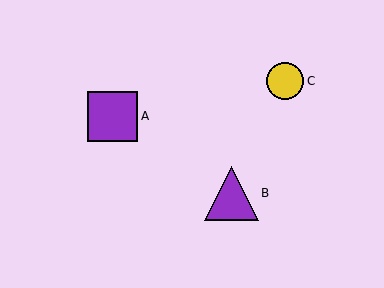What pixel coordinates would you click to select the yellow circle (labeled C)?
Click at (285, 81) to select the yellow circle C.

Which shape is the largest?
The purple triangle (labeled B) is the largest.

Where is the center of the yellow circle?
The center of the yellow circle is at (285, 81).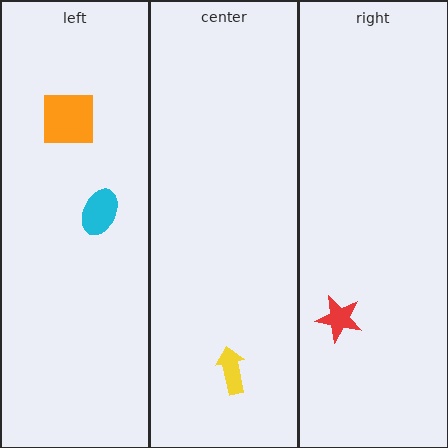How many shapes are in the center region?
1.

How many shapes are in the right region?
1.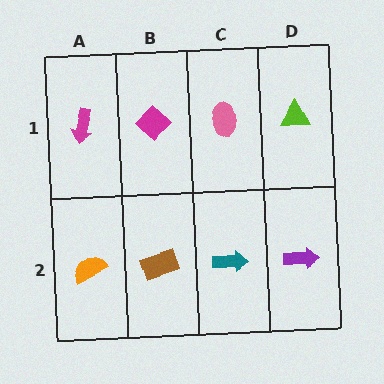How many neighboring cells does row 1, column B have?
3.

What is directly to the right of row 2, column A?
A brown rectangle.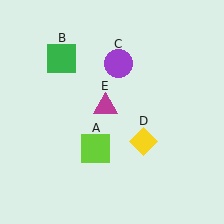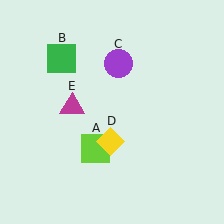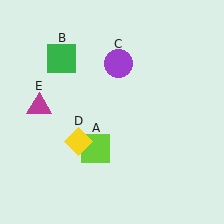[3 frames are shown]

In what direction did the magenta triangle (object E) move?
The magenta triangle (object E) moved left.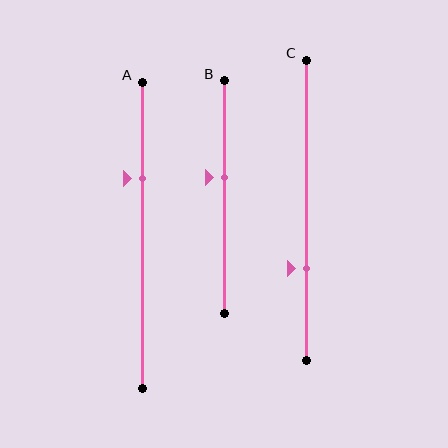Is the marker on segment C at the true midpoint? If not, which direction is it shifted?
No, the marker on segment C is shifted downward by about 19% of the segment length.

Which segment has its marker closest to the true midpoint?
Segment B has its marker closest to the true midpoint.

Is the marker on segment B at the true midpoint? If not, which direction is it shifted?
No, the marker on segment B is shifted upward by about 8% of the segment length.